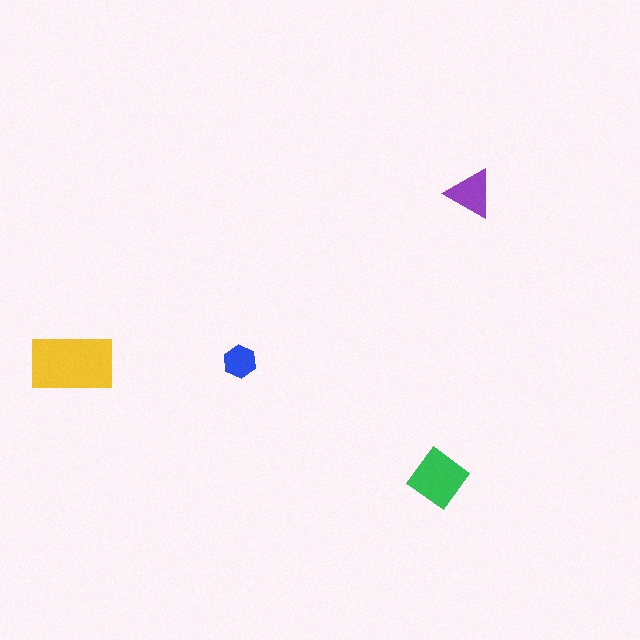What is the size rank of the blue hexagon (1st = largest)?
4th.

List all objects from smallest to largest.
The blue hexagon, the purple triangle, the green diamond, the yellow rectangle.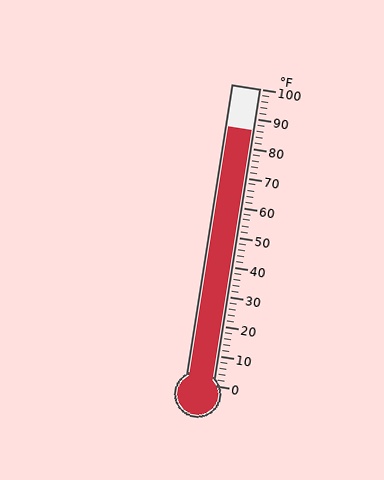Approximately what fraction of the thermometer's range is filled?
The thermometer is filled to approximately 85% of its range.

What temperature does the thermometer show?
The thermometer shows approximately 86°F.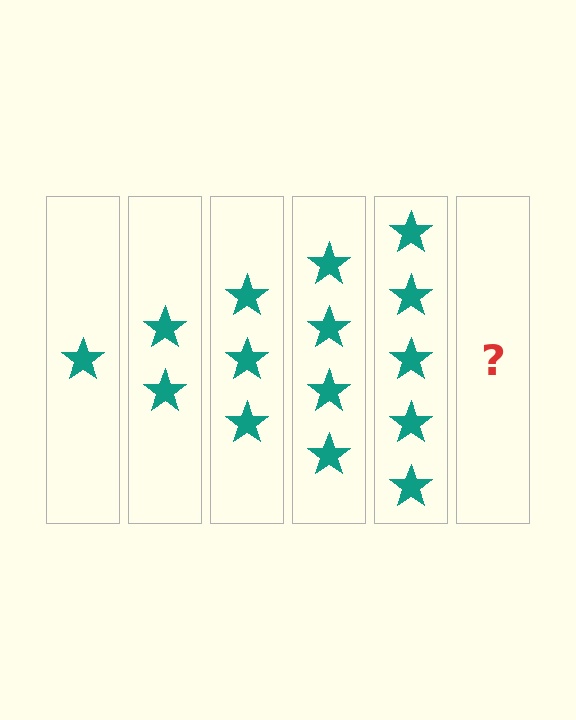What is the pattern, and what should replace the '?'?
The pattern is that each step adds one more star. The '?' should be 6 stars.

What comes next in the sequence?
The next element should be 6 stars.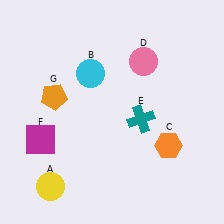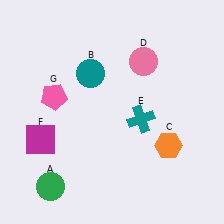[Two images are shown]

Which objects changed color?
A changed from yellow to green. B changed from cyan to teal. G changed from orange to pink.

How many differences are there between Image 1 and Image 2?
There are 3 differences between the two images.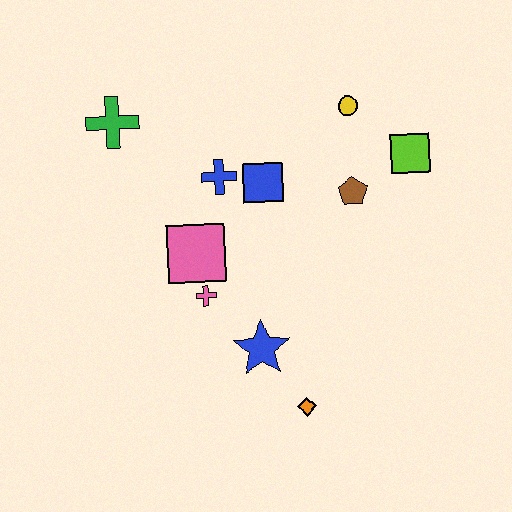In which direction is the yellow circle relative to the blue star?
The yellow circle is above the blue star.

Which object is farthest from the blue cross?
The orange diamond is farthest from the blue cross.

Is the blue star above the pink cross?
No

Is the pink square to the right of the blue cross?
No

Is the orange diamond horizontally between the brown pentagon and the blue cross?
Yes